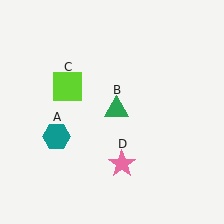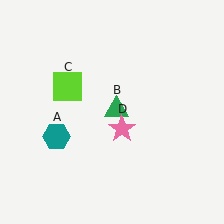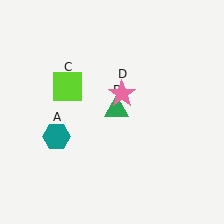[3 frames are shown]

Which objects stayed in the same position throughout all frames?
Teal hexagon (object A) and green triangle (object B) and lime square (object C) remained stationary.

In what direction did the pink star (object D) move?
The pink star (object D) moved up.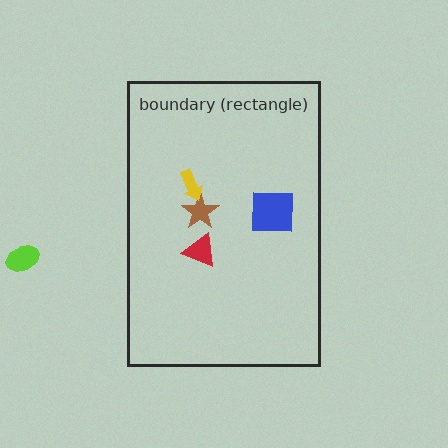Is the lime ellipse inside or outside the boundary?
Outside.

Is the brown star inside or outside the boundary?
Inside.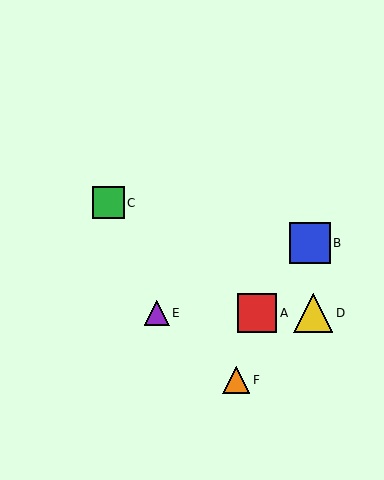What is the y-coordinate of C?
Object C is at y≈203.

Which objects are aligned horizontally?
Objects A, D, E are aligned horizontally.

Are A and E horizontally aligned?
Yes, both are at y≈313.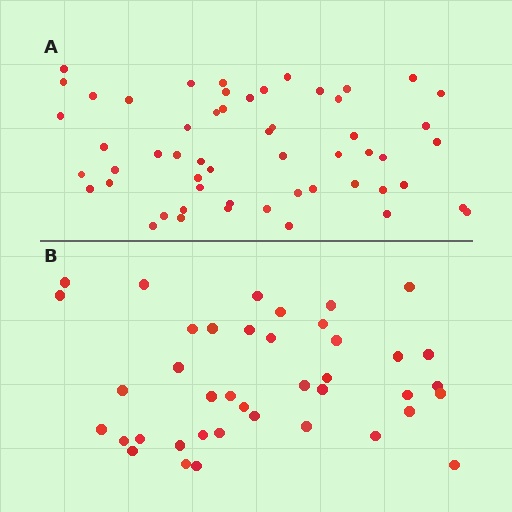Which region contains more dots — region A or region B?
Region A (the top region) has more dots.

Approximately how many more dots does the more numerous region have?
Region A has approximately 15 more dots than region B.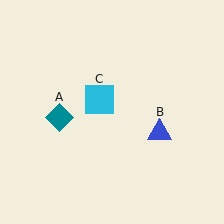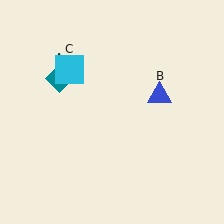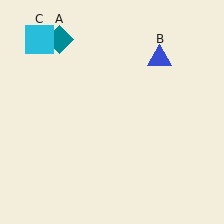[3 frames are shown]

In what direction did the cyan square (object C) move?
The cyan square (object C) moved up and to the left.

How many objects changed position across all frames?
3 objects changed position: teal diamond (object A), blue triangle (object B), cyan square (object C).